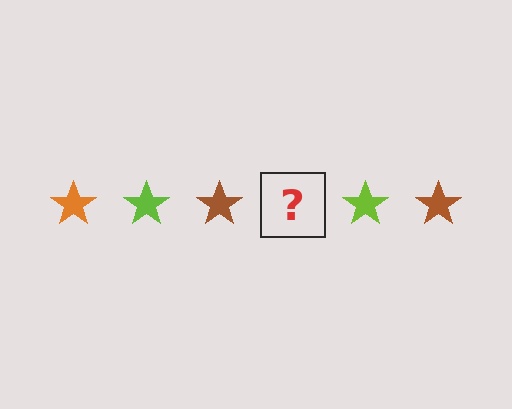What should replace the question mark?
The question mark should be replaced with an orange star.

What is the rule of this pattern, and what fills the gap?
The rule is that the pattern cycles through orange, lime, brown stars. The gap should be filled with an orange star.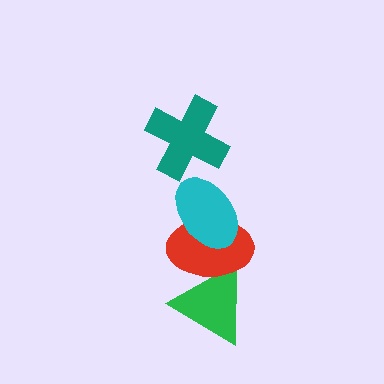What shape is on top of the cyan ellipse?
The teal cross is on top of the cyan ellipse.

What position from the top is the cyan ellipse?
The cyan ellipse is 2nd from the top.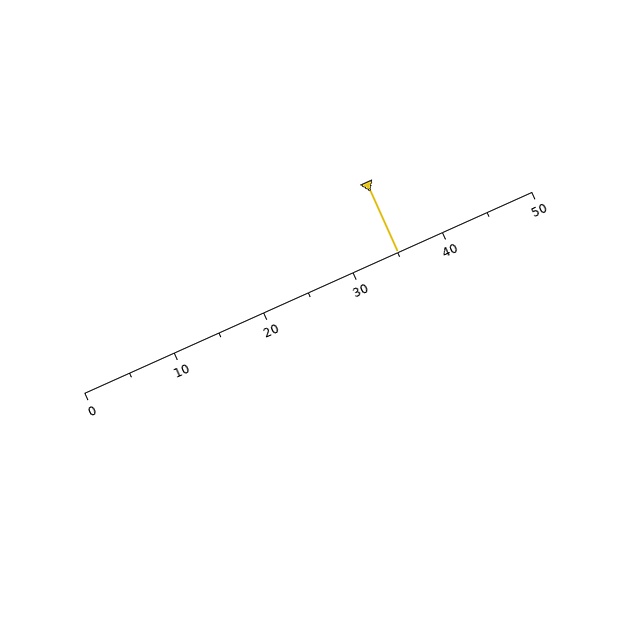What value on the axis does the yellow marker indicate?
The marker indicates approximately 35.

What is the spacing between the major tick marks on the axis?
The major ticks are spaced 10 apart.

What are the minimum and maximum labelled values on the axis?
The axis runs from 0 to 50.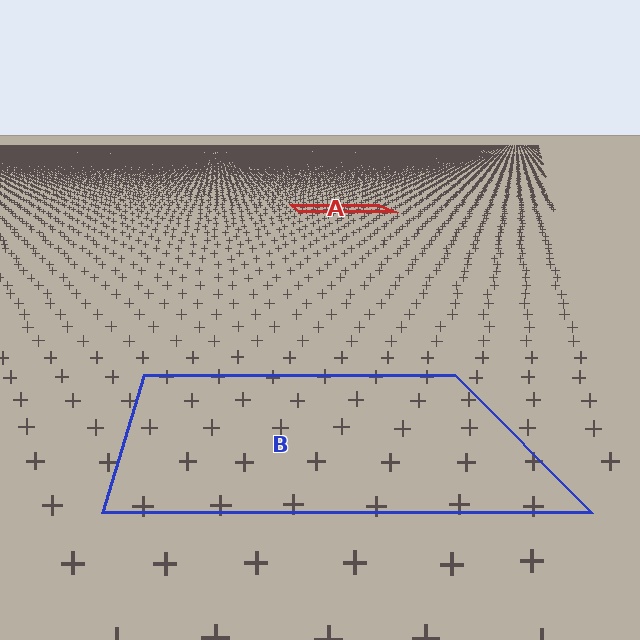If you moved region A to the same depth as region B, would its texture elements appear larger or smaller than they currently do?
They would appear larger. At a closer depth, the same texture elements are projected at a bigger on-screen size.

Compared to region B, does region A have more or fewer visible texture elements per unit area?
Region A has more texture elements per unit area — they are packed more densely because it is farther away.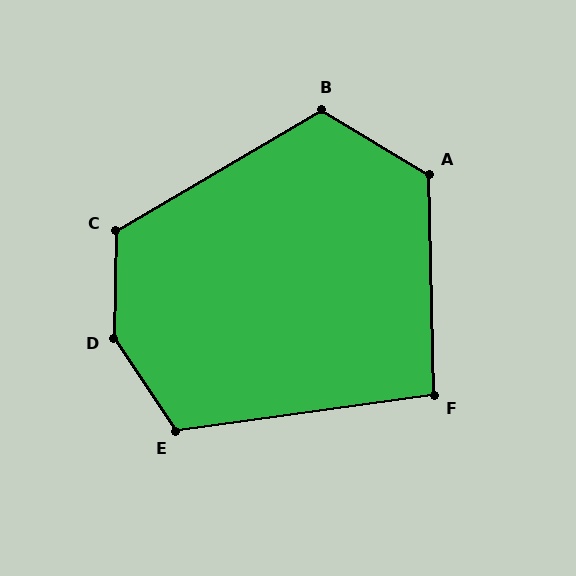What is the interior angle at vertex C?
Approximately 122 degrees (obtuse).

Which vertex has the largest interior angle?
D, at approximately 145 degrees.